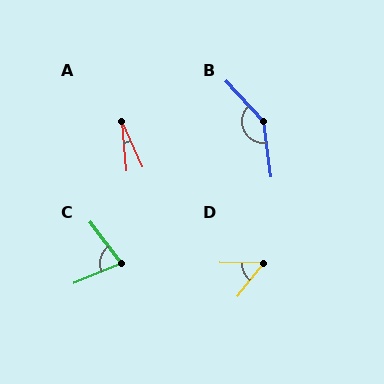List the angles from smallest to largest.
A (19°), D (53°), C (75°), B (145°).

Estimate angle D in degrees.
Approximately 53 degrees.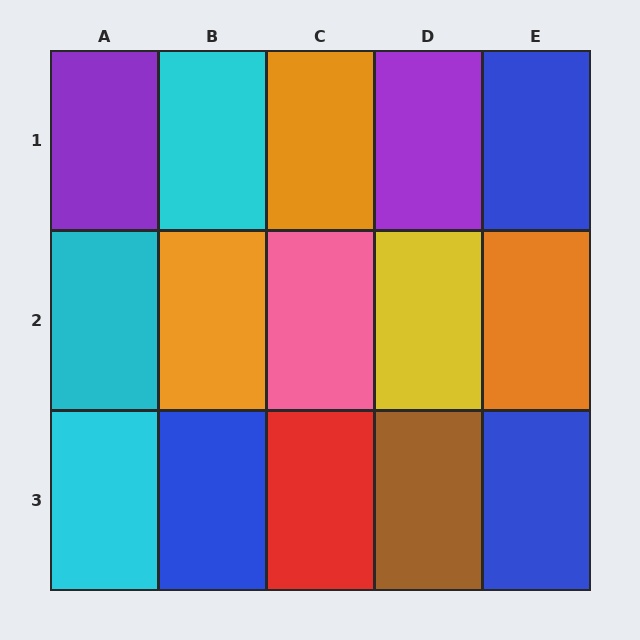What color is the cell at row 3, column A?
Cyan.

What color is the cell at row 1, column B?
Cyan.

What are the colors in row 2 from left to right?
Cyan, orange, pink, yellow, orange.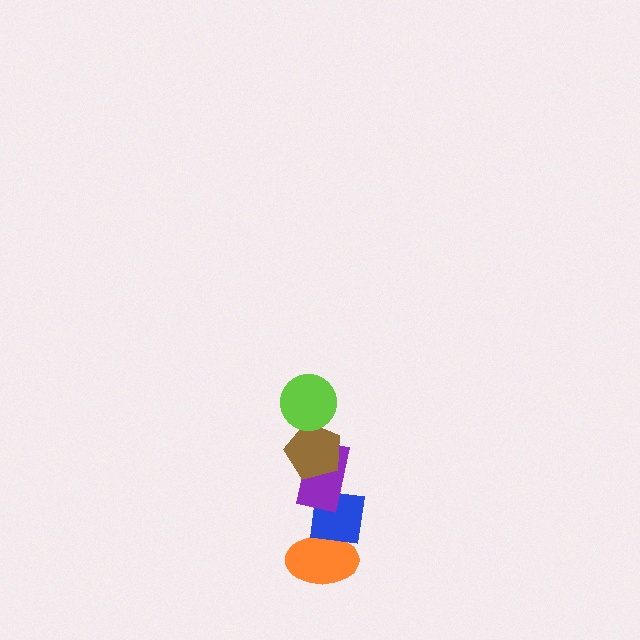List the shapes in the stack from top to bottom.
From top to bottom: the lime circle, the brown pentagon, the purple rectangle, the blue square, the orange ellipse.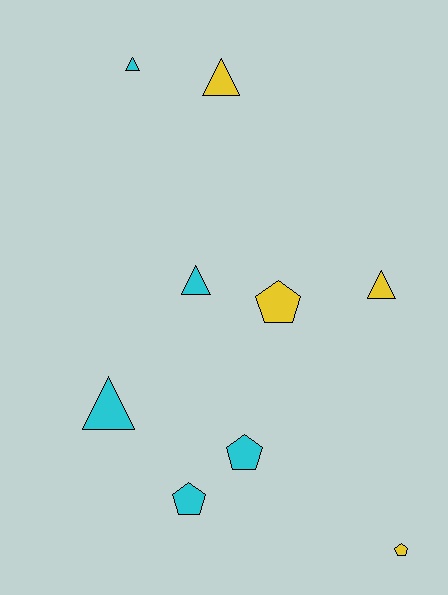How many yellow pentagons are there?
There are 2 yellow pentagons.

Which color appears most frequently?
Cyan, with 5 objects.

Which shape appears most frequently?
Triangle, with 5 objects.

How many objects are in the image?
There are 9 objects.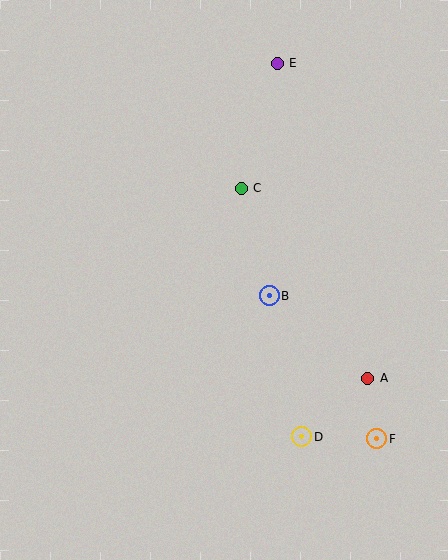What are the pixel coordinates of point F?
Point F is at (377, 439).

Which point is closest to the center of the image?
Point B at (269, 296) is closest to the center.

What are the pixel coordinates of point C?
Point C is at (241, 188).